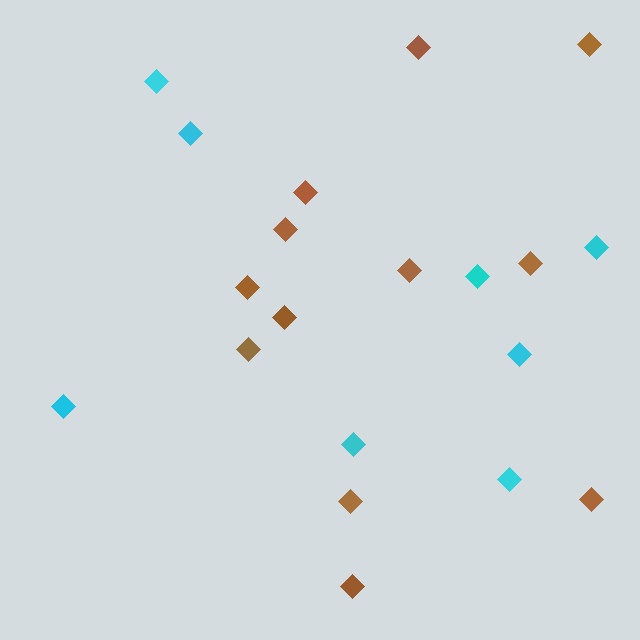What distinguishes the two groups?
There are 2 groups: one group of brown diamonds (12) and one group of cyan diamonds (8).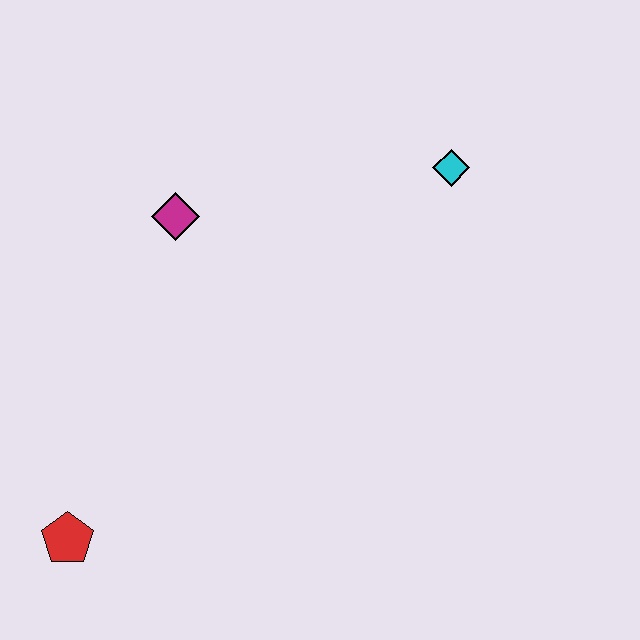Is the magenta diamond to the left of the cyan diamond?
Yes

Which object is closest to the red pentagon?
The magenta diamond is closest to the red pentagon.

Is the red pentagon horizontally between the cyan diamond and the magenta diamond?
No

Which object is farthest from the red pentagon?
The cyan diamond is farthest from the red pentagon.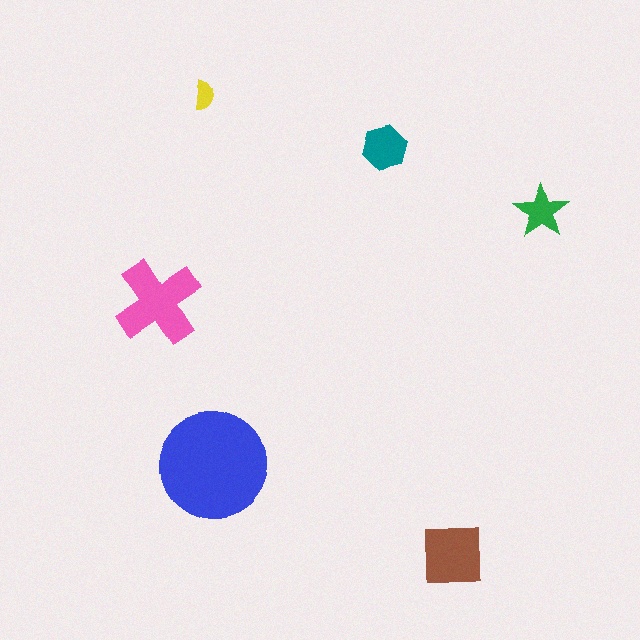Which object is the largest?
The blue circle.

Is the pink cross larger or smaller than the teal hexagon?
Larger.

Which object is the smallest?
The yellow semicircle.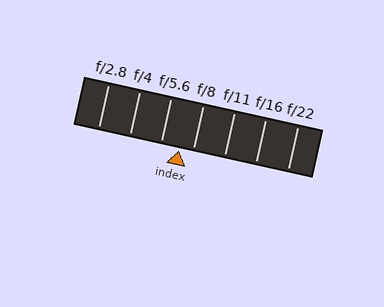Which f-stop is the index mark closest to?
The index mark is closest to f/8.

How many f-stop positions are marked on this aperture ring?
There are 7 f-stop positions marked.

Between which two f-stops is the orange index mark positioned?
The index mark is between f/5.6 and f/8.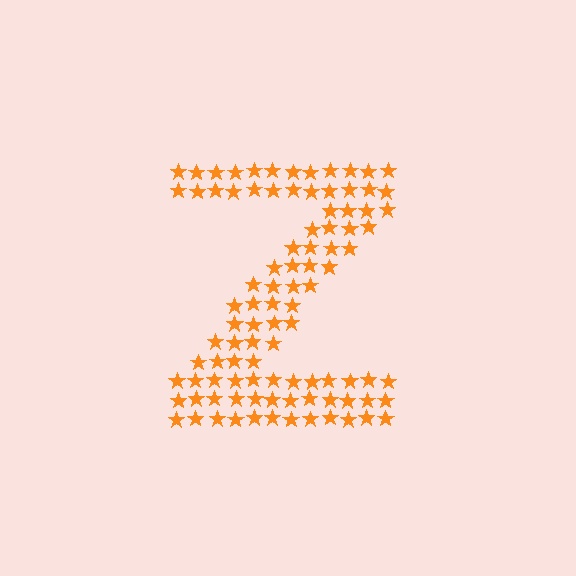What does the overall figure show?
The overall figure shows the letter Z.